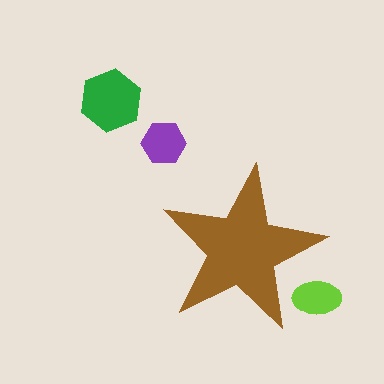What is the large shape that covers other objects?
A brown star.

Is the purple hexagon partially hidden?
No, the purple hexagon is fully visible.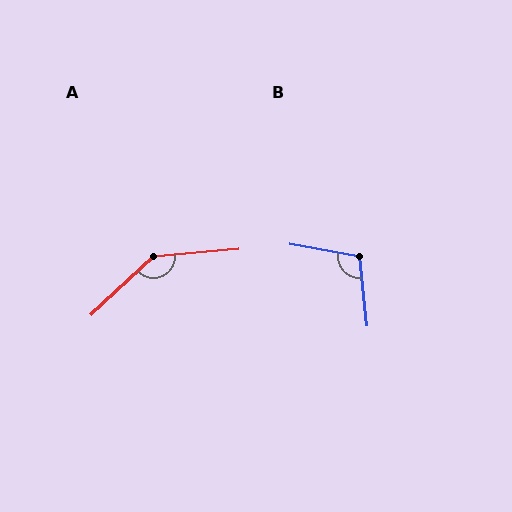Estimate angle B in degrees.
Approximately 106 degrees.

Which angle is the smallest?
B, at approximately 106 degrees.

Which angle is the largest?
A, at approximately 142 degrees.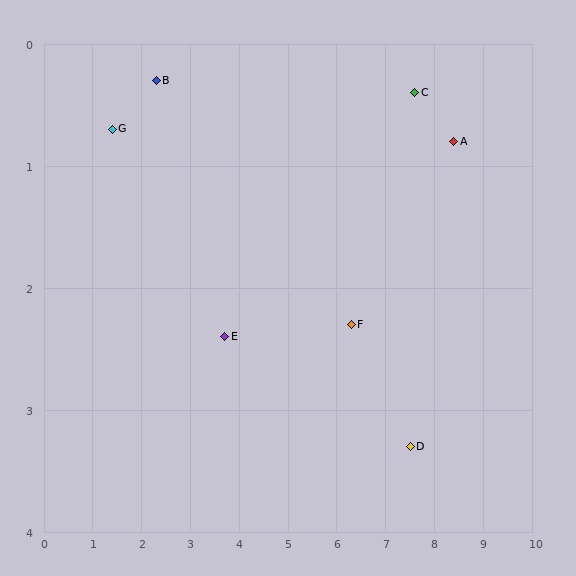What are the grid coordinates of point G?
Point G is at approximately (1.4, 0.7).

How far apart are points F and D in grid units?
Points F and D are about 1.6 grid units apart.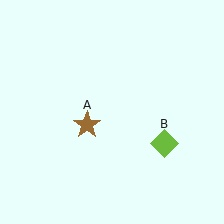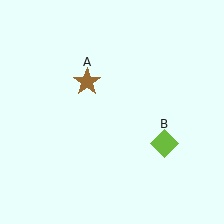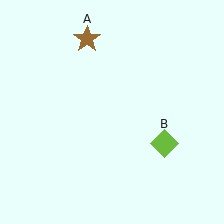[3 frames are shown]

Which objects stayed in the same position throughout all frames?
Lime diamond (object B) remained stationary.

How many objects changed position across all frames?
1 object changed position: brown star (object A).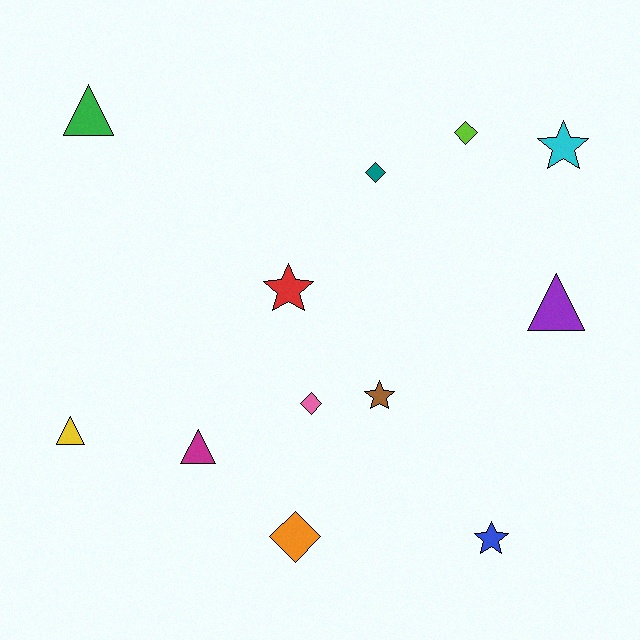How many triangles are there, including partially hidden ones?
There are 4 triangles.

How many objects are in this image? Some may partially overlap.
There are 12 objects.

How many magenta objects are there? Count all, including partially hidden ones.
There is 1 magenta object.